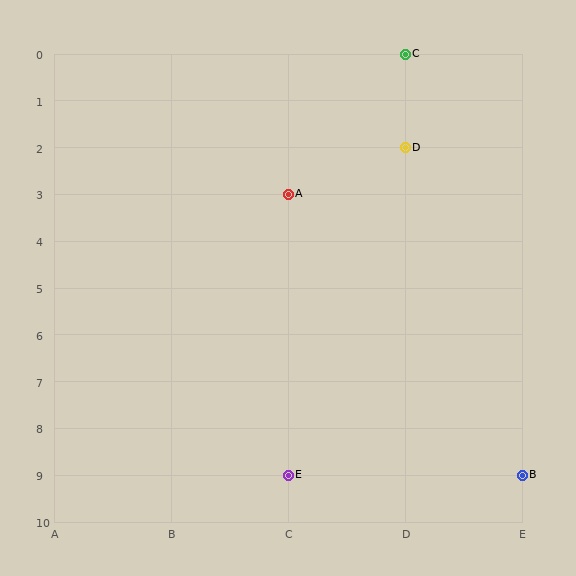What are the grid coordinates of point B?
Point B is at grid coordinates (E, 9).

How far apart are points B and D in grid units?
Points B and D are 1 column and 7 rows apart (about 7.1 grid units diagonally).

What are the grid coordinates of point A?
Point A is at grid coordinates (C, 3).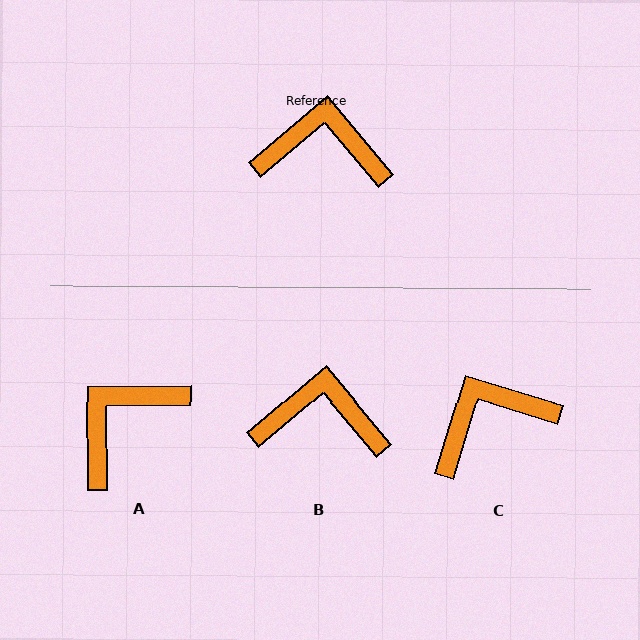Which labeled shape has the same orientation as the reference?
B.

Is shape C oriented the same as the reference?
No, it is off by about 33 degrees.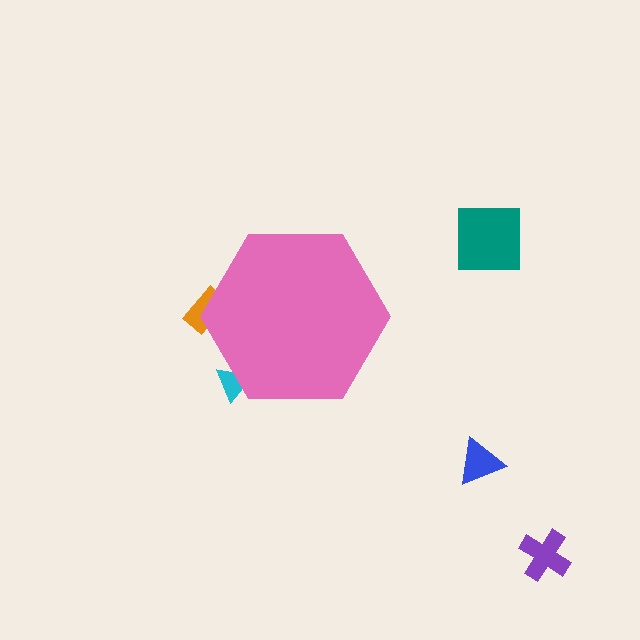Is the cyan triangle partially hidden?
Yes, the cyan triangle is partially hidden behind the pink hexagon.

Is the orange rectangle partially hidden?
Yes, the orange rectangle is partially hidden behind the pink hexagon.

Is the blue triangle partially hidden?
No, the blue triangle is fully visible.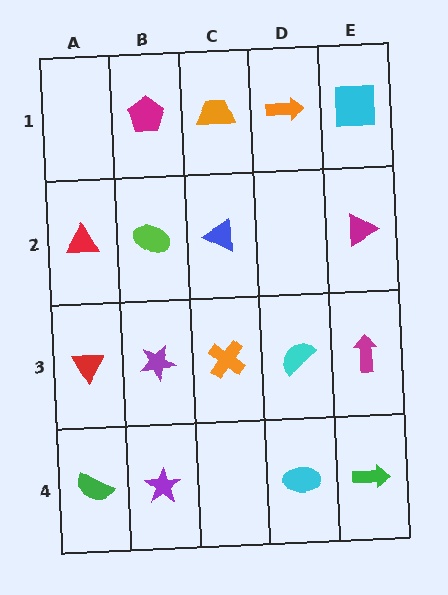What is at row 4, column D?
A cyan ellipse.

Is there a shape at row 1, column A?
No, that cell is empty.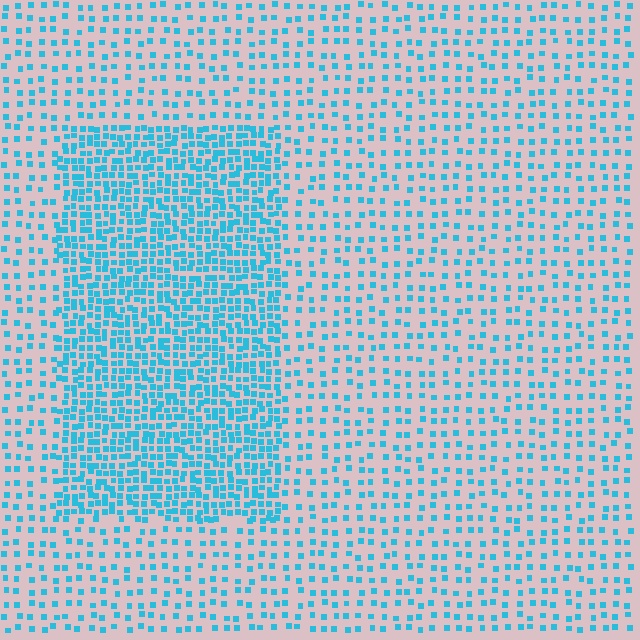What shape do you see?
I see a rectangle.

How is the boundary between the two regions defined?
The boundary is defined by a change in element density (approximately 2.4x ratio). All elements are the same color, size, and shape.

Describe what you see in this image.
The image contains small cyan elements arranged at two different densities. A rectangle-shaped region is visible where the elements are more densely packed than the surrounding area.